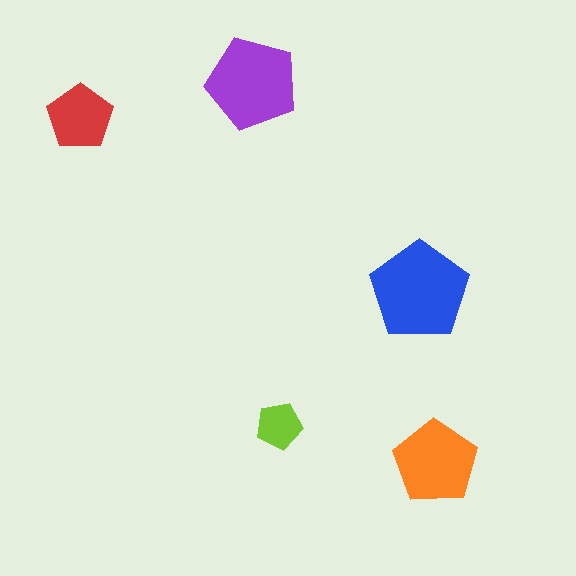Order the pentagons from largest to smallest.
the blue one, the purple one, the orange one, the red one, the lime one.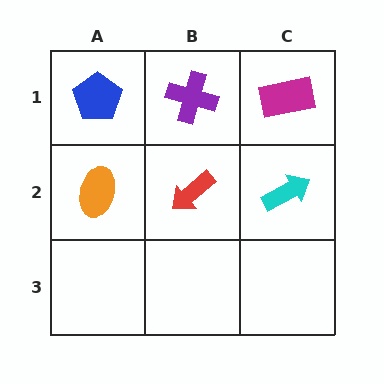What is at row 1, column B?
A purple cross.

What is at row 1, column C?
A magenta rectangle.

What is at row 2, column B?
A red arrow.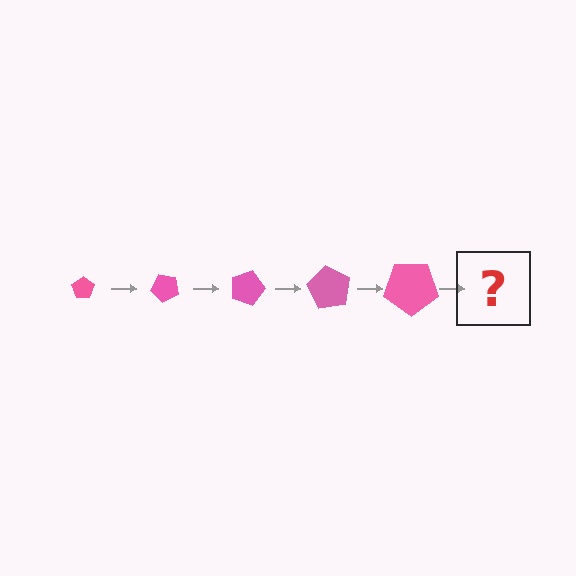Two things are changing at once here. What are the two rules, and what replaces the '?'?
The two rules are that the pentagon grows larger each step and it rotates 45 degrees each step. The '?' should be a pentagon, larger than the previous one and rotated 225 degrees from the start.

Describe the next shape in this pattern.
It should be a pentagon, larger than the previous one and rotated 225 degrees from the start.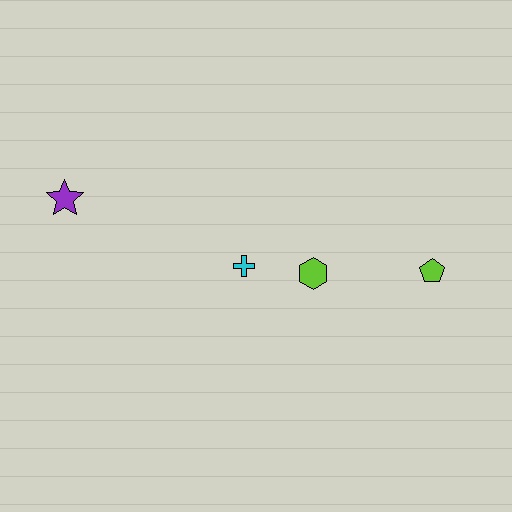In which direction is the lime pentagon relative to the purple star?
The lime pentagon is to the right of the purple star.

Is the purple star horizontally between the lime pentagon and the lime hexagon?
No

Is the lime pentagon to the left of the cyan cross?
No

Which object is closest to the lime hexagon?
The cyan cross is closest to the lime hexagon.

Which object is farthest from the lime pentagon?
The purple star is farthest from the lime pentagon.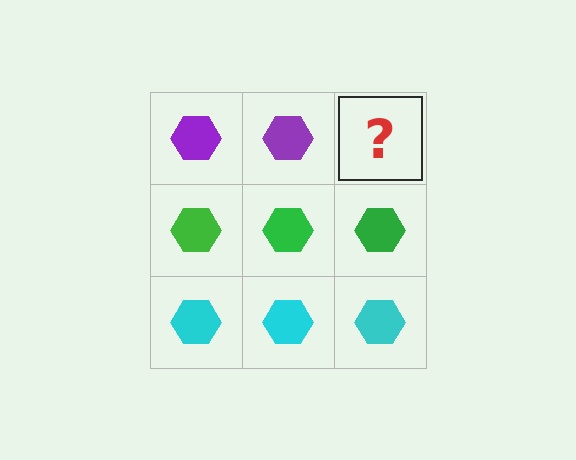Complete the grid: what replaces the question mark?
The question mark should be replaced with a purple hexagon.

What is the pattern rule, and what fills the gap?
The rule is that each row has a consistent color. The gap should be filled with a purple hexagon.